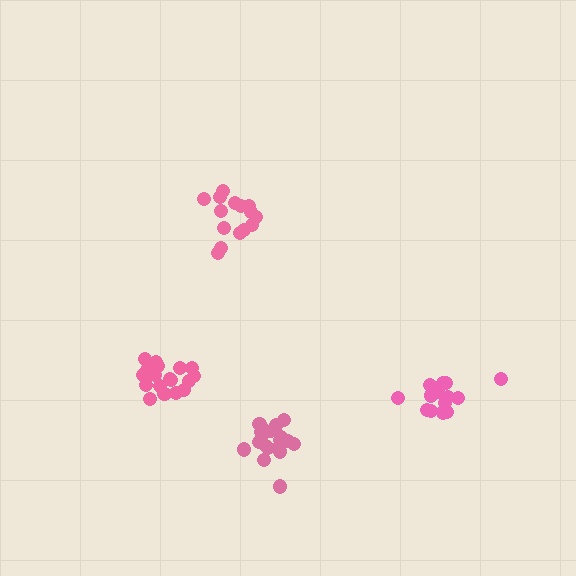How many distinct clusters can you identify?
There are 4 distinct clusters.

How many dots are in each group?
Group 1: 19 dots, Group 2: 15 dots, Group 3: 14 dots, Group 4: 18 dots (66 total).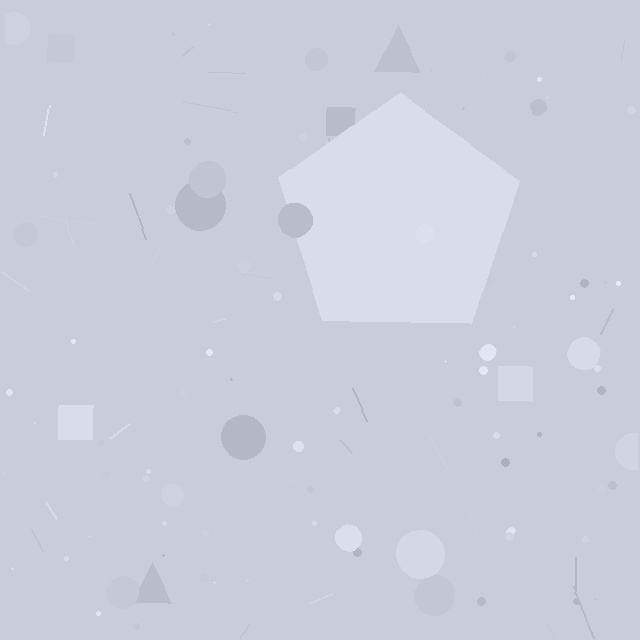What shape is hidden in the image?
A pentagon is hidden in the image.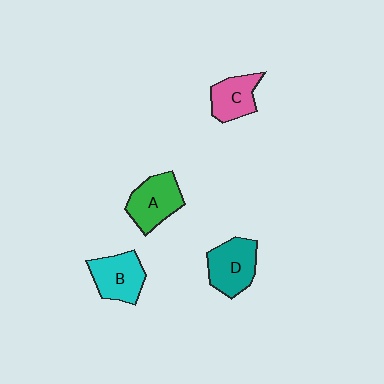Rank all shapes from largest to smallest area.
From largest to smallest: D (teal), A (green), B (cyan), C (pink).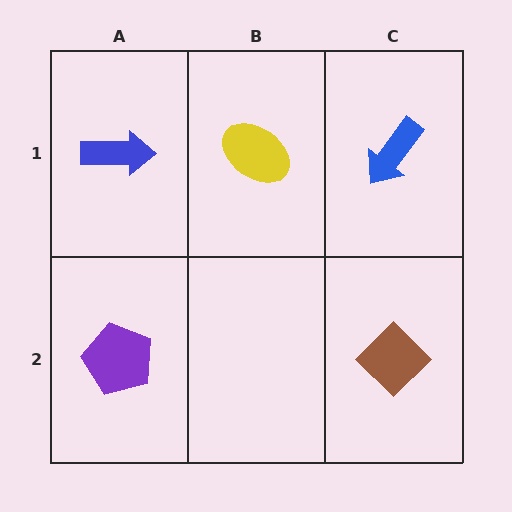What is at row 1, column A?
A blue arrow.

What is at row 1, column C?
A blue arrow.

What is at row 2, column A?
A purple pentagon.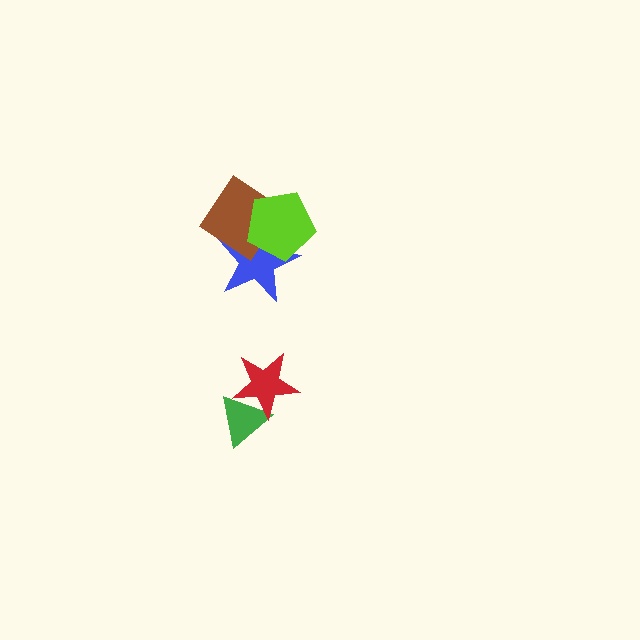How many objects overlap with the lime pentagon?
2 objects overlap with the lime pentagon.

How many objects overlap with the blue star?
2 objects overlap with the blue star.